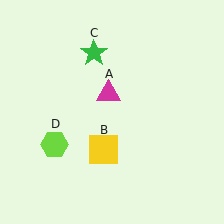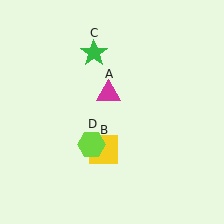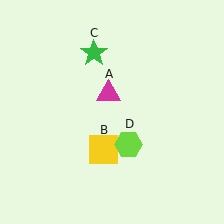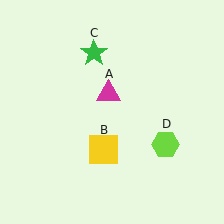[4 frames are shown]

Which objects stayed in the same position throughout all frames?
Magenta triangle (object A) and yellow square (object B) and green star (object C) remained stationary.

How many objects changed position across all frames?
1 object changed position: lime hexagon (object D).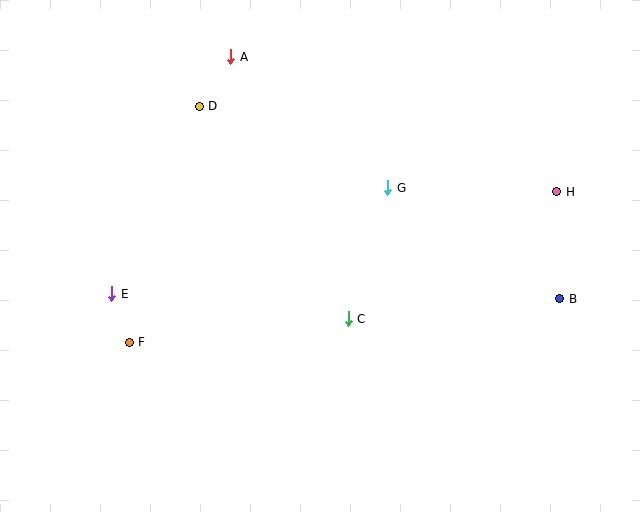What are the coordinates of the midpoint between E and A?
The midpoint between E and A is at (171, 175).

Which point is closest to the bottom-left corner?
Point F is closest to the bottom-left corner.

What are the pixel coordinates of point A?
Point A is at (231, 57).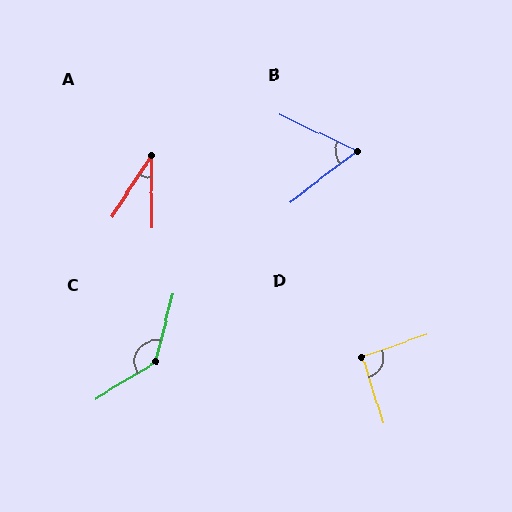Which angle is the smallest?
A, at approximately 33 degrees.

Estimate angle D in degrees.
Approximately 91 degrees.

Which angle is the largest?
C, at approximately 136 degrees.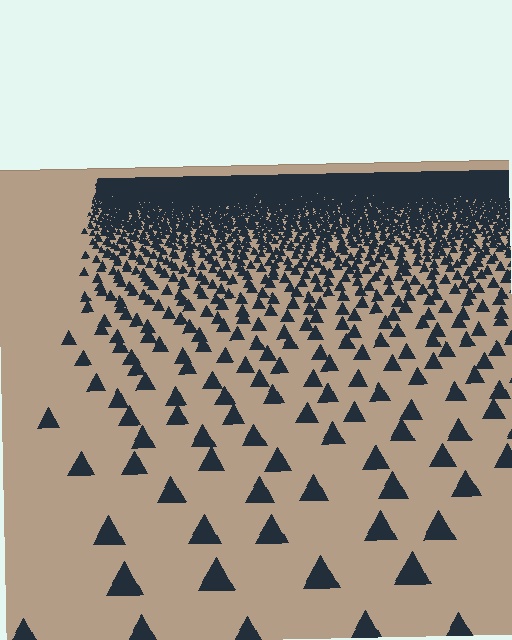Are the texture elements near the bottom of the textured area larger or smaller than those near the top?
Larger. Near the bottom, elements are closer to the viewer and appear at a bigger on-screen size.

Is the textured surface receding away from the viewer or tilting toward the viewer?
The surface is receding away from the viewer. Texture elements get smaller and denser toward the top.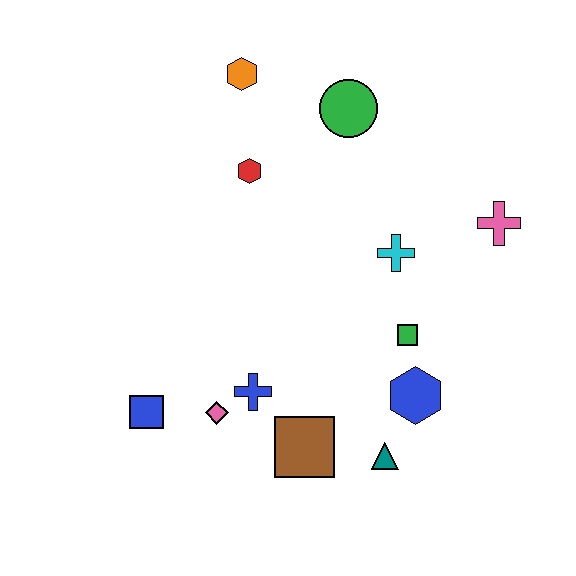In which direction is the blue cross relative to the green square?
The blue cross is to the left of the green square.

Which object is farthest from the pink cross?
The blue square is farthest from the pink cross.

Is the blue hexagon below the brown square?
No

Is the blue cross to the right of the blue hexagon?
No